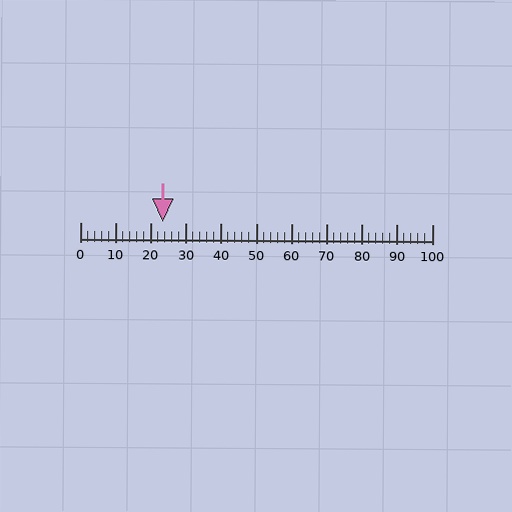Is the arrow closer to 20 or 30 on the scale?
The arrow is closer to 20.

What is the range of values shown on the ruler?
The ruler shows values from 0 to 100.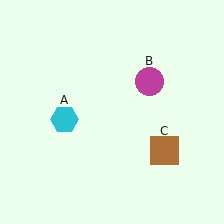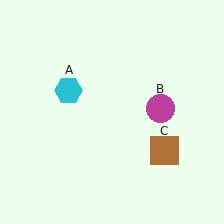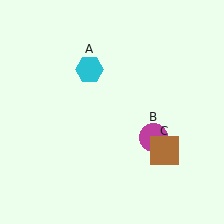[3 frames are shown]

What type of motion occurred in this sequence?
The cyan hexagon (object A), magenta circle (object B) rotated clockwise around the center of the scene.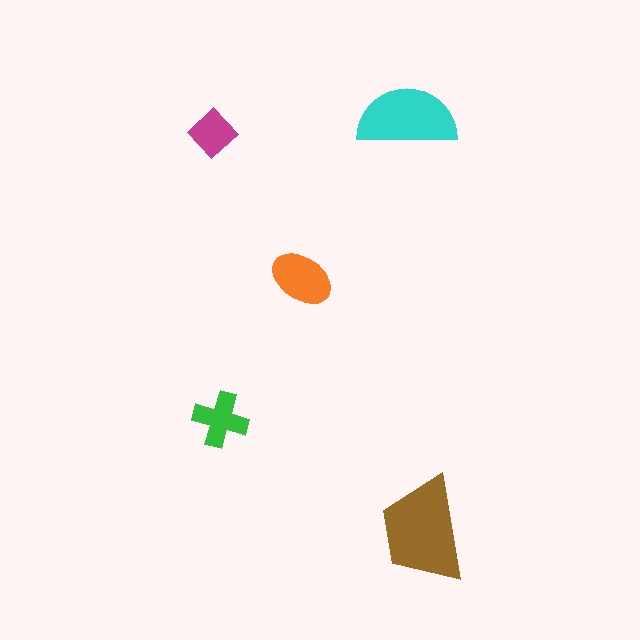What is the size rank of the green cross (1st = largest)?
4th.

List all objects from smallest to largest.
The magenta diamond, the green cross, the orange ellipse, the cyan semicircle, the brown trapezoid.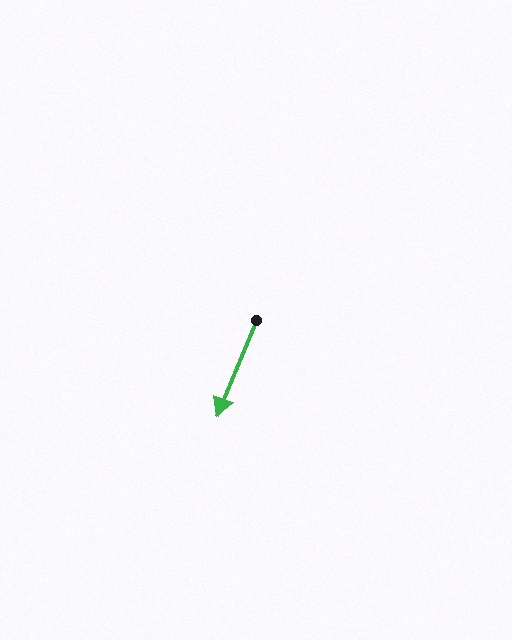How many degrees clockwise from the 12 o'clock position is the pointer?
Approximately 202 degrees.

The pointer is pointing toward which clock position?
Roughly 7 o'clock.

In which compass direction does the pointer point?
South.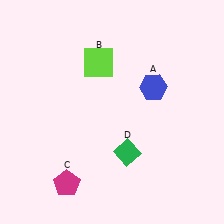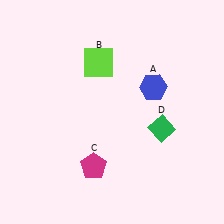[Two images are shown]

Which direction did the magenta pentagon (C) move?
The magenta pentagon (C) moved right.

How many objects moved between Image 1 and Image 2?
2 objects moved between the two images.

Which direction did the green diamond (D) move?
The green diamond (D) moved right.